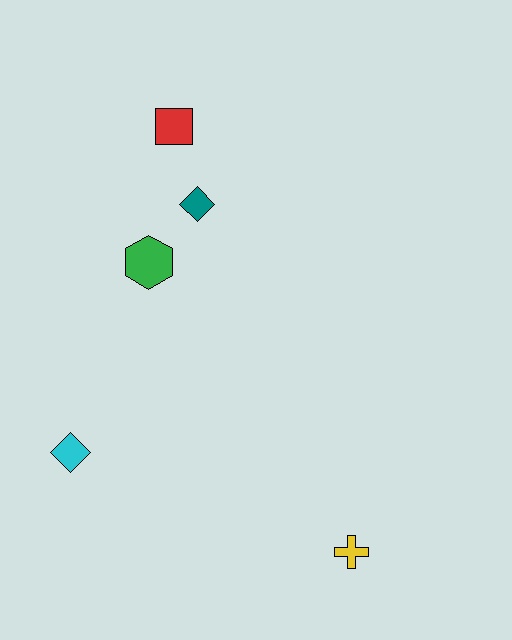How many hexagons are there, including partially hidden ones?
There is 1 hexagon.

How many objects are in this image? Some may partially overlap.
There are 5 objects.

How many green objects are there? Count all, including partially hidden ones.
There is 1 green object.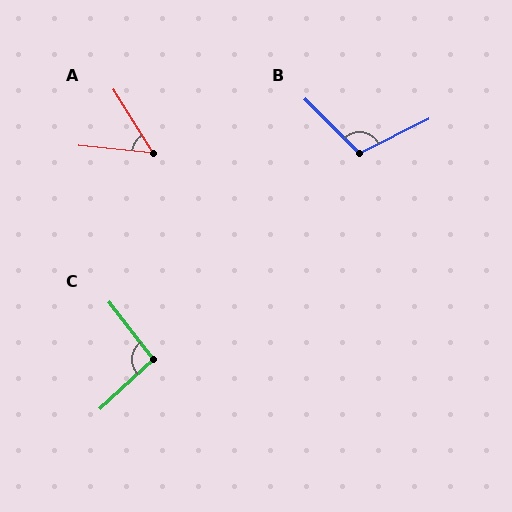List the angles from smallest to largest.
A (52°), C (96°), B (109°).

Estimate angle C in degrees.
Approximately 96 degrees.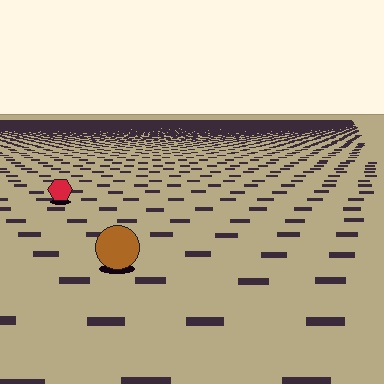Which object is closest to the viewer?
The brown circle is closest. The texture marks near it are larger and more spread out.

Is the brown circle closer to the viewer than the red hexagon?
Yes. The brown circle is closer — you can tell from the texture gradient: the ground texture is coarser near it.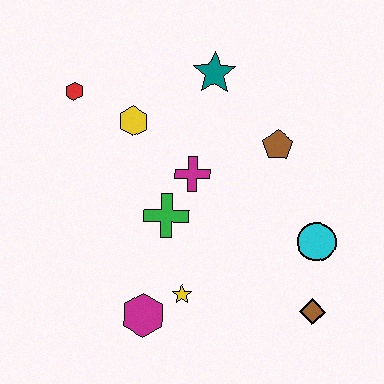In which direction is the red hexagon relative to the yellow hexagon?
The red hexagon is to the left of the yellow hexagon.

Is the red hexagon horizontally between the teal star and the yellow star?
No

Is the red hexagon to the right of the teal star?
No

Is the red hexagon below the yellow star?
No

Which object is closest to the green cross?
The magenta cross is closest to the green cross.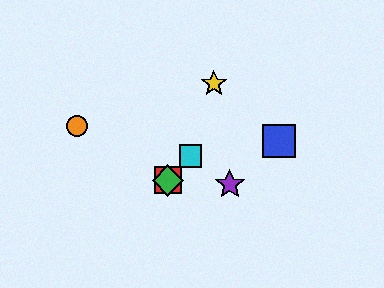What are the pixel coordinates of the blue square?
The blue square is at (279, 141).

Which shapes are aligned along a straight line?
The red square, the green diamond, the cyan square are aligned along a straight line.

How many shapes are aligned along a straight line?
3 shapes (the red square, the green diamond, the cyan square) are aligned along a straight line.